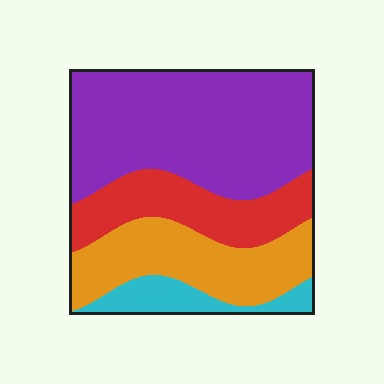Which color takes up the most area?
Purple, at roughly 45%.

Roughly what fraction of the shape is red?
Red takes up about one fifth (1/5) of the shape.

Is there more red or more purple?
Purple.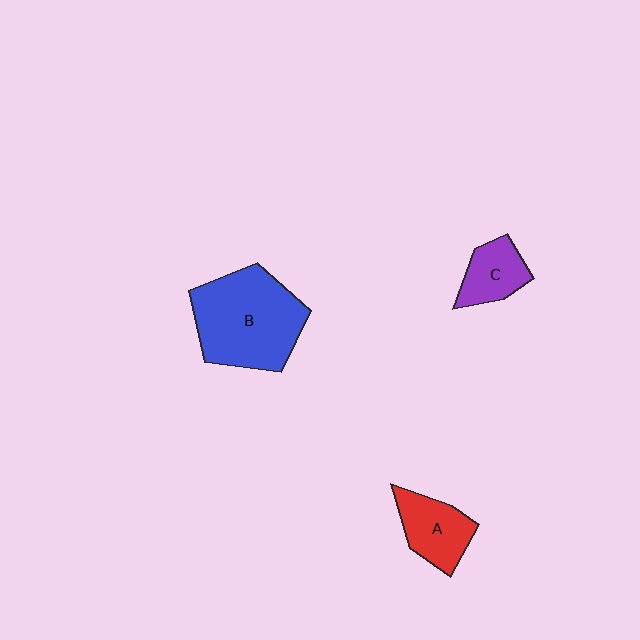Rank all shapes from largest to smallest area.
From largest to smallest: B (blue), A (red), C (purple).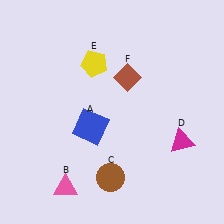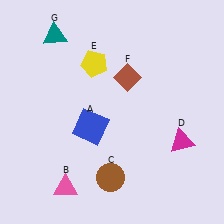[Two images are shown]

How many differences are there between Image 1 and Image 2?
There is 1 difference between the two images.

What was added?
A teal triangle (G) was added in Image 2.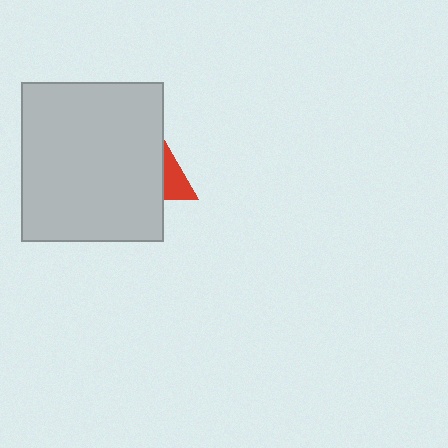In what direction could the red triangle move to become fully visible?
The red triangle could move right. That would shift it out from behind the light gray rectangle entirely.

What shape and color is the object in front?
The object in front is a light gray rectangle.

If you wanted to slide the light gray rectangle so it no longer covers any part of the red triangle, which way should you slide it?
Slide it left — that is the most direct way to separate the two shapes.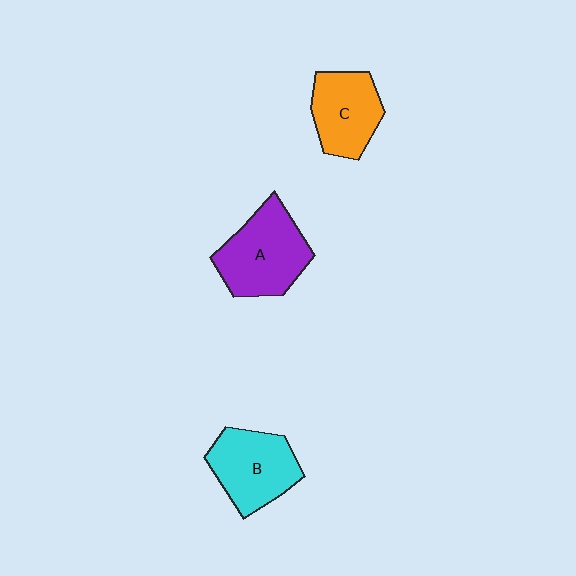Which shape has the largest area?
Shape A (purple).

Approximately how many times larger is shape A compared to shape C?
Approximately 1.3 times.